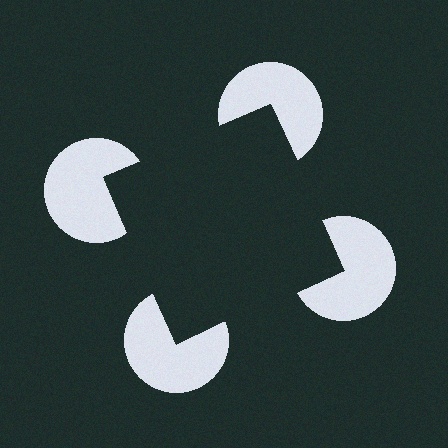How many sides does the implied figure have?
4 sides.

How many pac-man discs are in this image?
There are 4 — one at each vertex of the illusory square.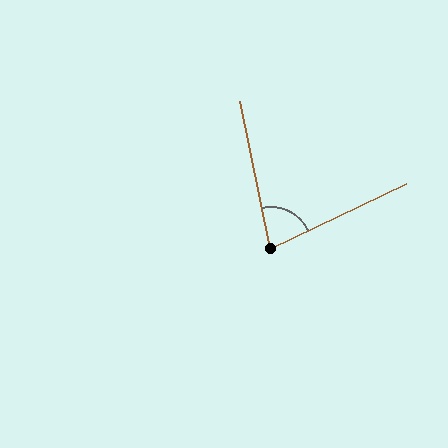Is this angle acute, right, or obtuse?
It is acute.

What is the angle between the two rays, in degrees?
Approximately 76 degrees.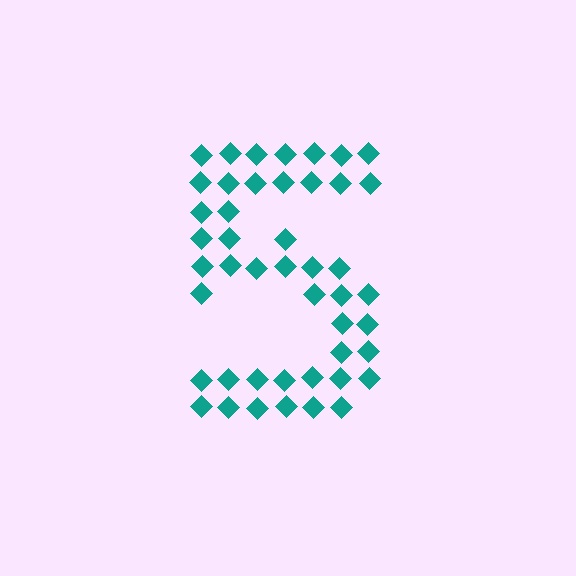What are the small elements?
The small elements are diamonds.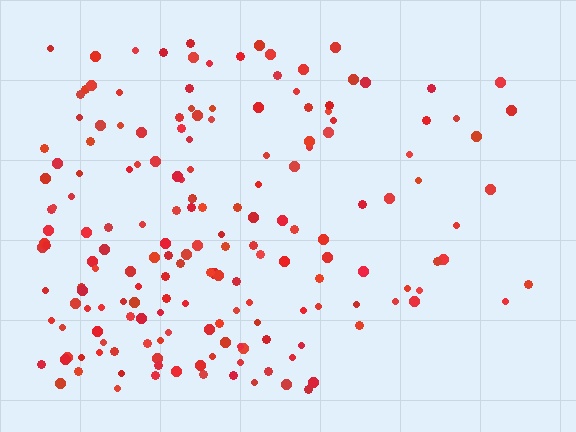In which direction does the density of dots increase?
From right to left, with the left side densest.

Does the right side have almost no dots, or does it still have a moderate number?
Still a moderate number, just noticeably fewer than the left.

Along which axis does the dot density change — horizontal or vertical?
Horizontal.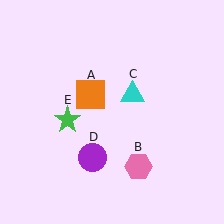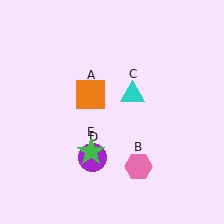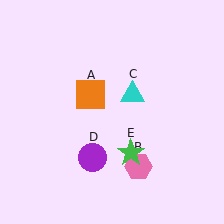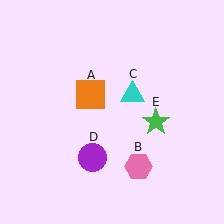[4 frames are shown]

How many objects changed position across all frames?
1 object changed position: green star (object E).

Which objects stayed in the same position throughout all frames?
Orange square (object A) and pink hexagon (object B) and cyan triangle (object C) and purple circle (object D) remained stationary.